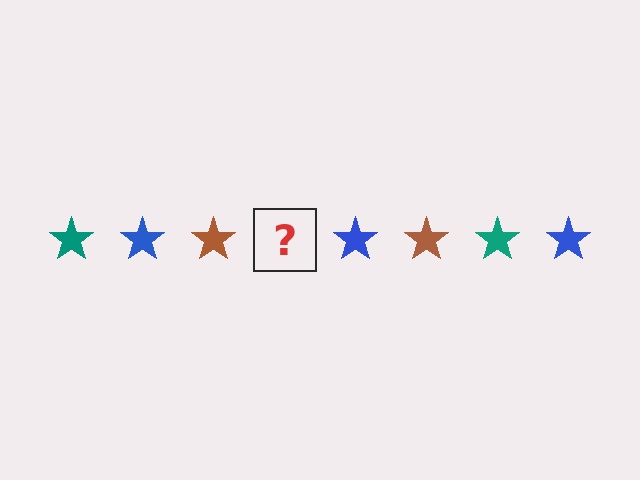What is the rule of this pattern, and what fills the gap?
The rule is that the pattern cycles through teal, blue, brown stars. The gap should be filled with a teal star.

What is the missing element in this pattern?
The missing element is a teal star.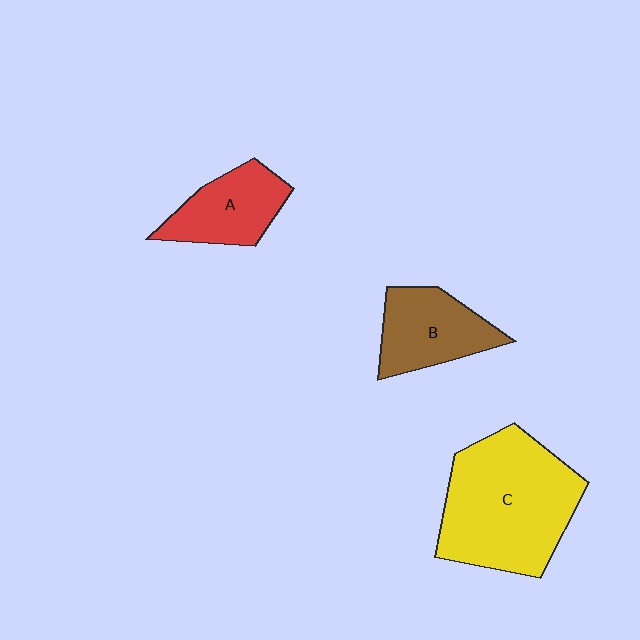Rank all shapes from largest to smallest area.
From largest to smallest: C (yellow), B (brown), A (red).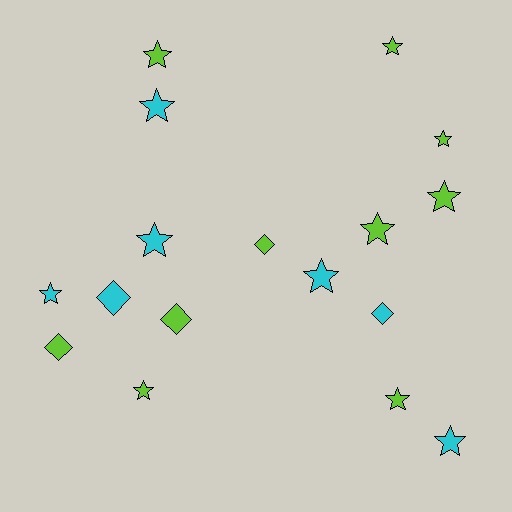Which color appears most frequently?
Lime, with 10 objects.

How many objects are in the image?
There are 17 objects.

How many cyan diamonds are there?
There are 2 cyan diamonds.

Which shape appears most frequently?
Star, with 12 objects.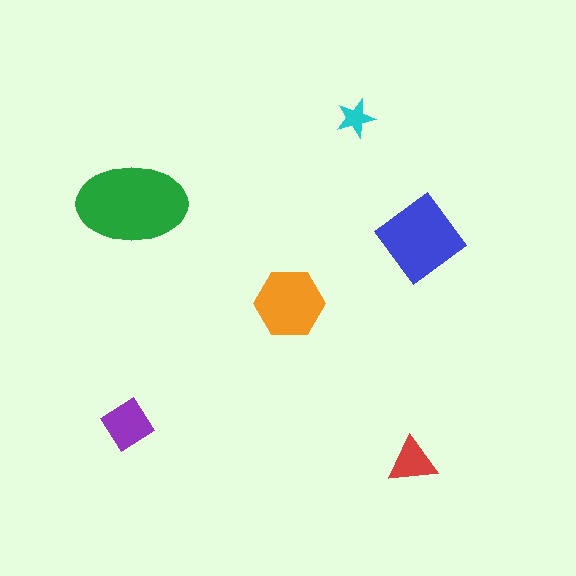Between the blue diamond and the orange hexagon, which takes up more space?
The blue diamond.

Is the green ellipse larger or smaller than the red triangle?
Larger.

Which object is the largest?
The green ellipse.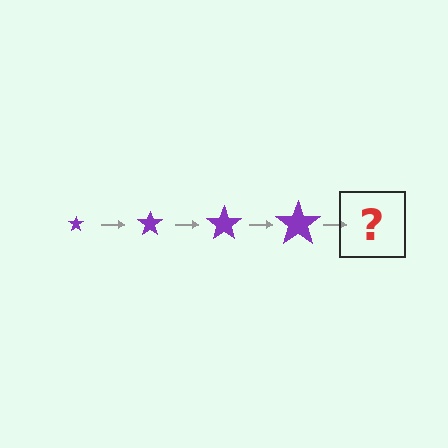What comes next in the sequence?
The next element should be a purple star, larger than the previous one.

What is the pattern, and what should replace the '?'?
The pattern is that the star gets progressively larger each step. The '?' should be a purple star, larger than the previous one.